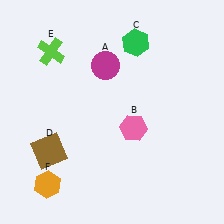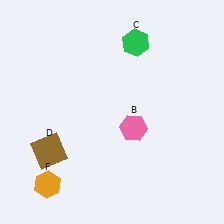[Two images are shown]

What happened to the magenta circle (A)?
The magenta circle (A) was removed in Image 2. It was in the top-left area of Image 1.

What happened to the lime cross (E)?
The lime cross (E) was removed in Image 2. It was in the top-left area of Image 1.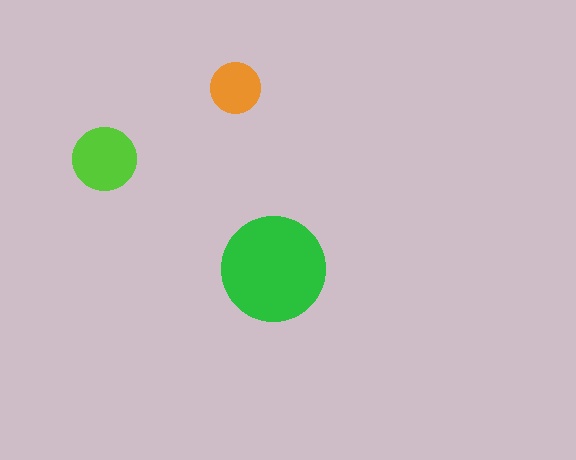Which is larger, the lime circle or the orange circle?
The lime one.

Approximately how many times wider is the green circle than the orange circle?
About 2 times wider.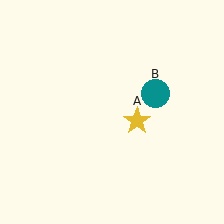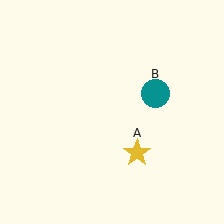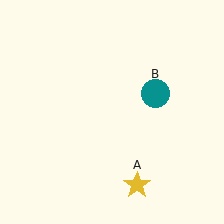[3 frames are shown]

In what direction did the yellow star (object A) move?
The yellow star (object A) moved down.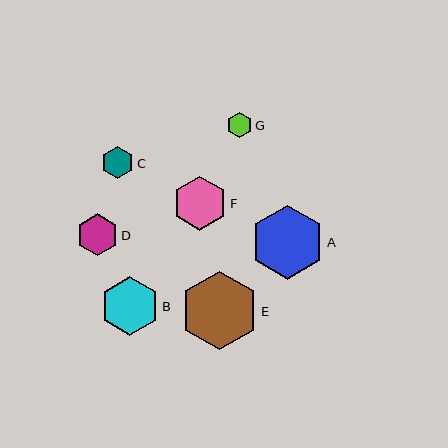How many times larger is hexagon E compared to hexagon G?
Hexagon E is approximately 3.1 times the size of hexagon G.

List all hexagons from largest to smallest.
From largest to smallest: E, A, B, F, D, C, G.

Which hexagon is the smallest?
Hexagon G is the smallest with a size of approximately 25 pixels.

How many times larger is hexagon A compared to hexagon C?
Hexagon A is approximately 2.3 times the size of hexagon C.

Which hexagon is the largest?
Hexagon E is the largest with a size of approximately 78 pixels.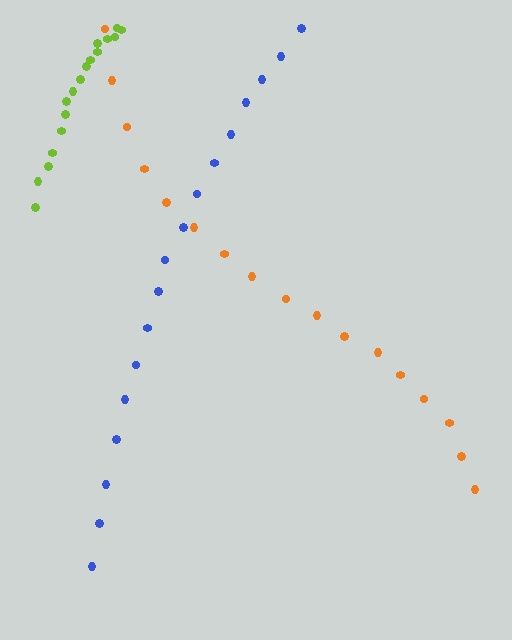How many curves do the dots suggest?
There are 3 distinct paths.